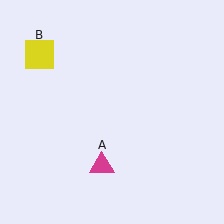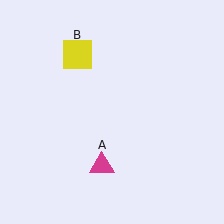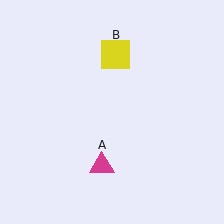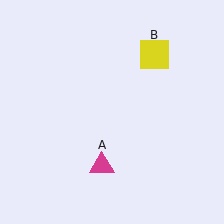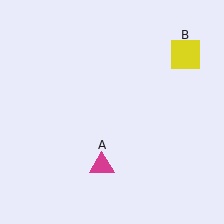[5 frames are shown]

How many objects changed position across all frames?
1 object changed position: yellow square (object B).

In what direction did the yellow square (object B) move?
The yellow square (object B) moved right.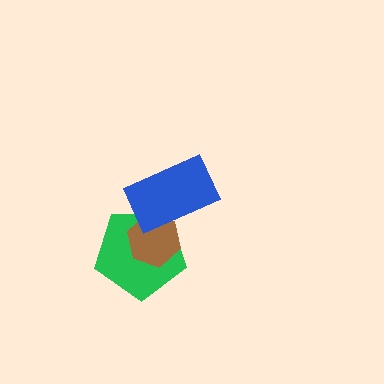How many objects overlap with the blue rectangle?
2 objects overlap with the blue rectangle.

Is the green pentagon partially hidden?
Yes, it is partially covered by another shape.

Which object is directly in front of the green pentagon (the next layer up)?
The brown hexagon is directly in front of the green pentagon.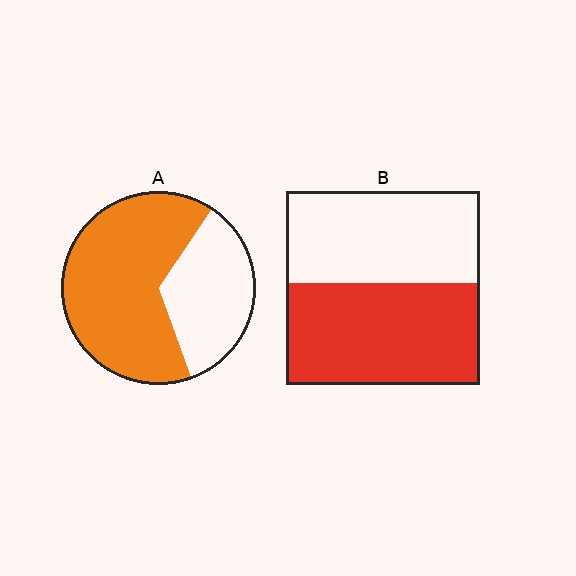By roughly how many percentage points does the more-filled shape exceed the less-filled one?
By roughly 10 percentage points (A over B).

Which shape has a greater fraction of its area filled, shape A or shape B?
Shape A.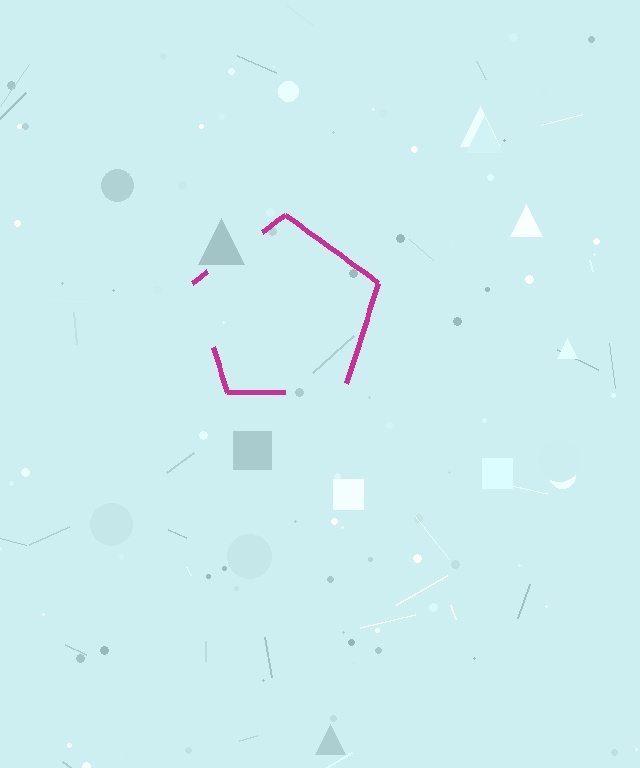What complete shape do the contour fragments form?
The contour fragments form a pentagon.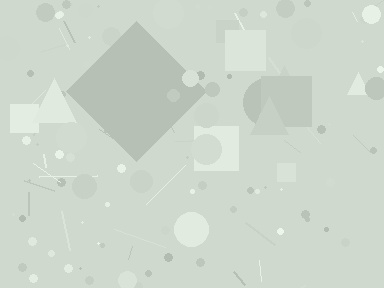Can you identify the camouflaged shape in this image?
The camouflaged shape is a diamond.